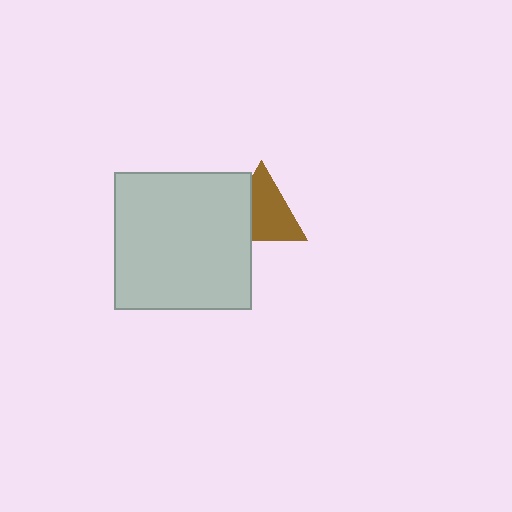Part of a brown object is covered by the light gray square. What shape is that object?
It is a triangle.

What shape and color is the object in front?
The object in front is a light gray square.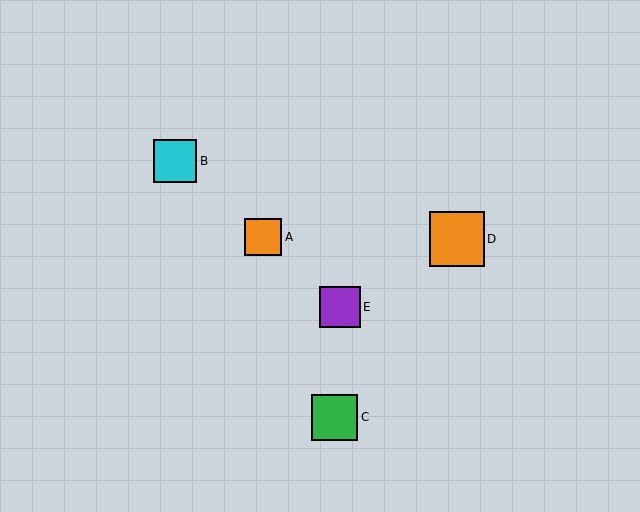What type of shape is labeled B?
Shape B is a cyan square.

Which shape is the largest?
The orange square (labeled D) is the largest.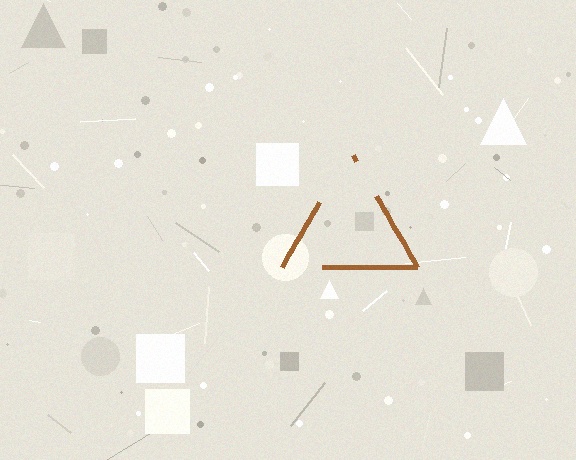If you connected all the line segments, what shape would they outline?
They would outline a triangle.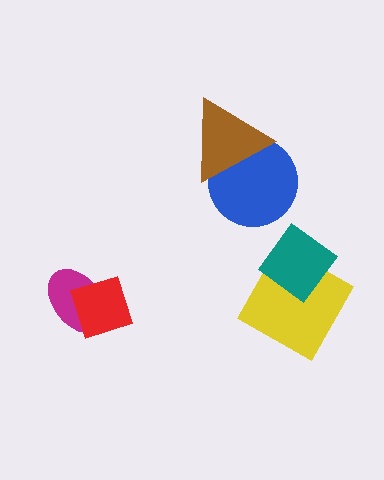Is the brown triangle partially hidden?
No, no other shape covers it.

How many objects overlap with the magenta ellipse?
1 object overlaps with the magenta ellipse.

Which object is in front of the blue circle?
The brown triangle is in front of the blue circle.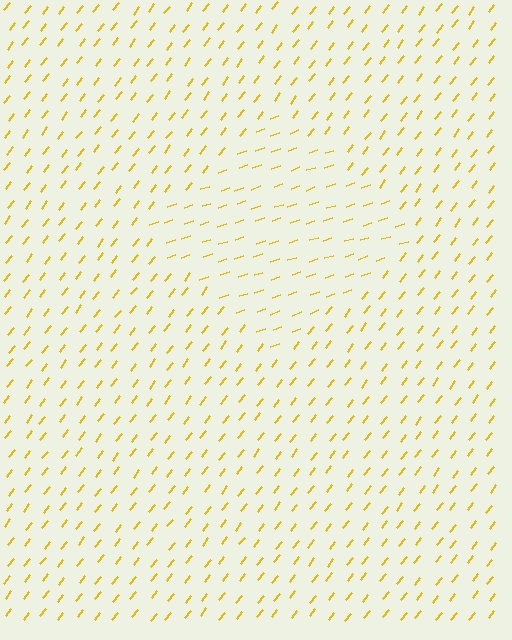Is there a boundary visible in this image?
Yes, there is a texture boundary formed by a change in line orientation.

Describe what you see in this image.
The image is filled with small yellow line segments. A diamond region in the image has lines oriented differently from the surrounding lines, creating a visible texture boundary.